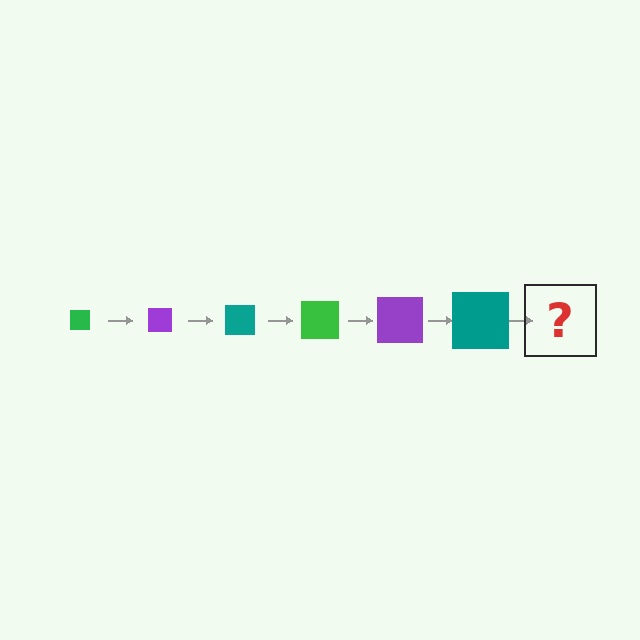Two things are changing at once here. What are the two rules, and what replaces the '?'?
The two rules are that the square grows larger each step and the color cycles through green, purple, and teal. The '?' should be a green square, larger than the previous one.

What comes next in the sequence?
The next element should be a green square, larger than the previous one.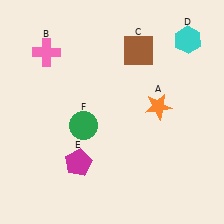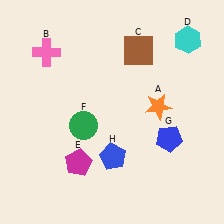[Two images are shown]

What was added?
A blue pentagon (G), a blue pentagon (H) were added in Image 2.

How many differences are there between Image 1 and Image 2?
There are 2 differences between the two images.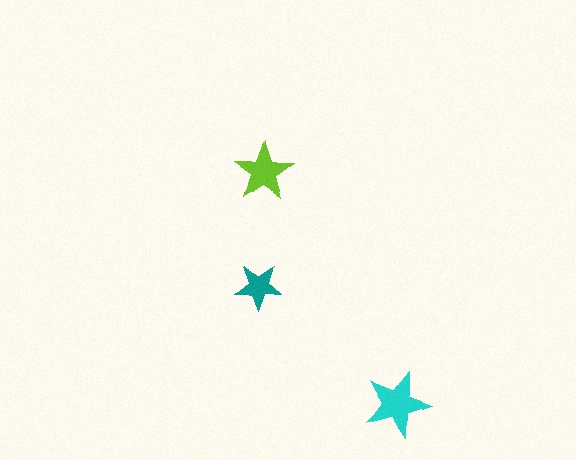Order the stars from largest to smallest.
the cyan one, the lime one, the teal one.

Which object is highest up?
The lime star is topmost.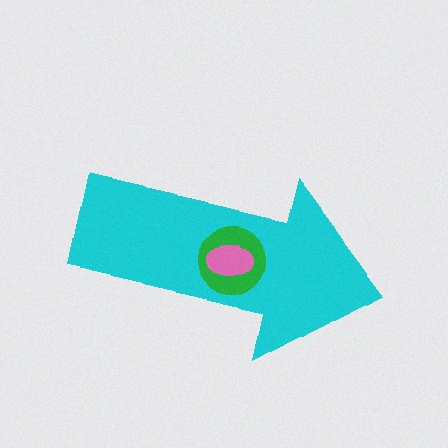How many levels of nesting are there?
3.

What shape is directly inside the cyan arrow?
The green circle.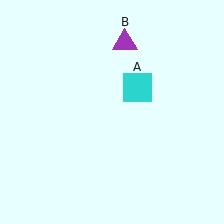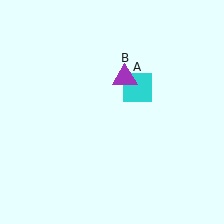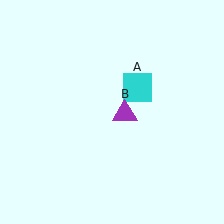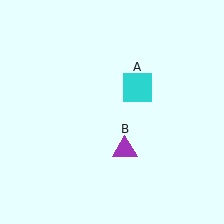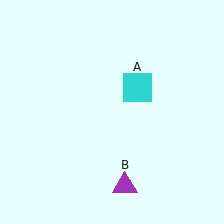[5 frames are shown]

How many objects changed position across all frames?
1 object changed position: purple triangle (object B).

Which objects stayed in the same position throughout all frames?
Cyan square (object A) remained stationary.